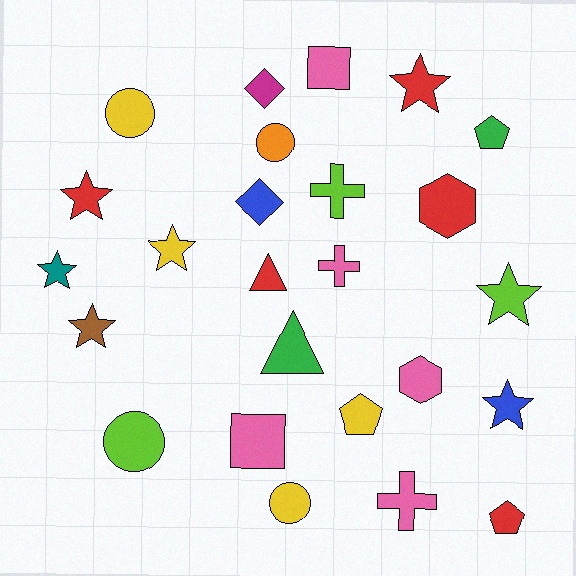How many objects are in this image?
There are 25 objects.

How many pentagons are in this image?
There are 3 pentagons.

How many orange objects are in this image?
There is 1 orange object.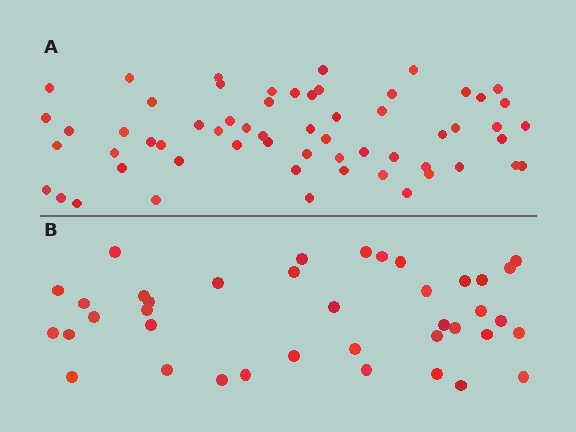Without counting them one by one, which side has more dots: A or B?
Region A (the top region) has more dots.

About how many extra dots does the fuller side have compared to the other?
Region A has approximately 20 more dots than region B.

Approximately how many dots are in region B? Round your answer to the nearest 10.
About 40 dots. (The exact count is 39, which rounds to 40.)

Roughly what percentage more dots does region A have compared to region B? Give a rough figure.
About 55% more.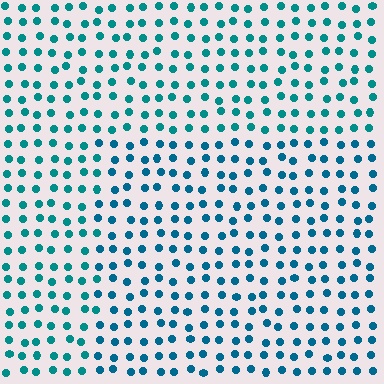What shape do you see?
I see a rectangle.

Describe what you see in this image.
The image is filled with small teal elements in a uniform arrangement. A rectangle-shaped region is visible where the elements are tinted to a slightly different hue, forming a subtle color boundary.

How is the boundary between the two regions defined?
The boundary is defined purely by a slight shift in hue (about 18 degrees). Spacing, size, and orientation are identical on both sides.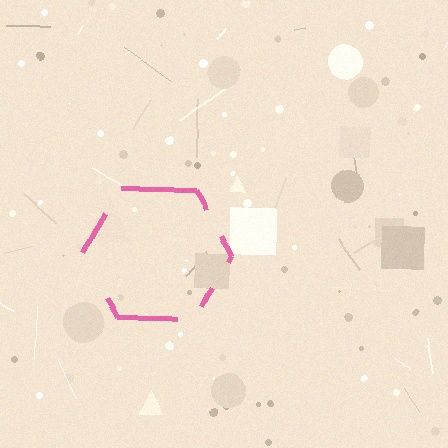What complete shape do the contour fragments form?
The contour fragments form a hexagon.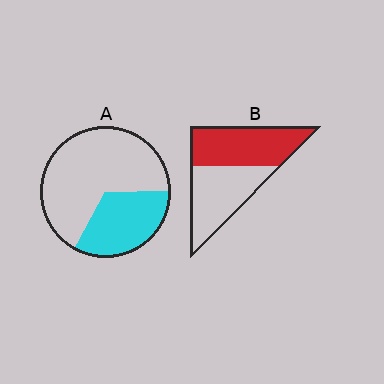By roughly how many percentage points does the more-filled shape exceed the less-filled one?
By roughly 20 percentage points (B over A).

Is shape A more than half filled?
No.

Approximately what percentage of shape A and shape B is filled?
A is approximately 35% and B is approximately 50%.